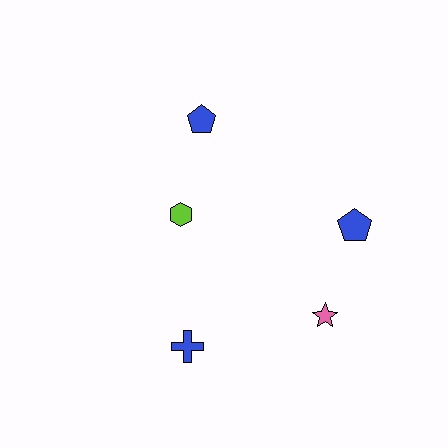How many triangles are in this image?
There are no triangles.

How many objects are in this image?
There are 5 objects.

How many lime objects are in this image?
There is 1 lime object.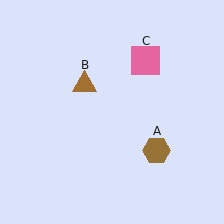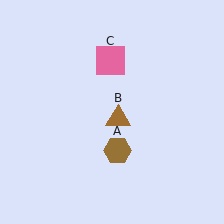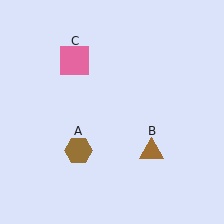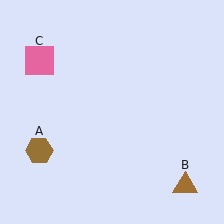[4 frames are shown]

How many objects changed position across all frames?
3 objects changed position: brown hexagon (object A), brown triangle (object B), pink square (object C).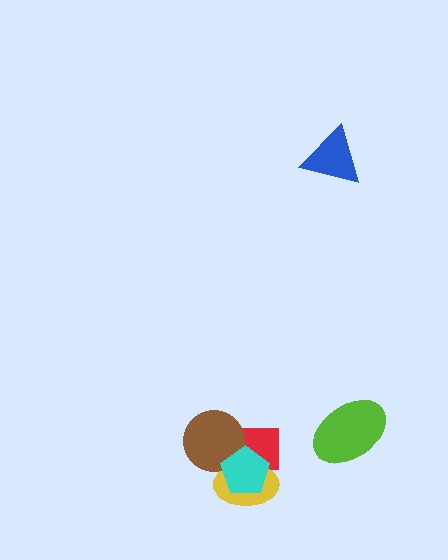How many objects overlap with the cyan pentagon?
3 objects overlap with the cyan pentagon.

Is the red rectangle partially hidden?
Yes, it is partially covered by another shape.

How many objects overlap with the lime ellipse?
0 objects overlap with the lime ellipse.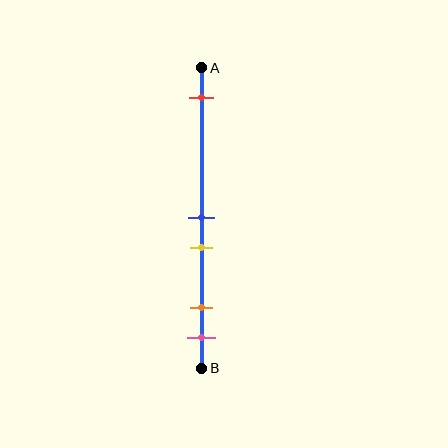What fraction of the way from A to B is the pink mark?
The pink mark is approximately 90% (0.9) of the way from A to B.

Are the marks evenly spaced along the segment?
No, the marks are not evenly spaced.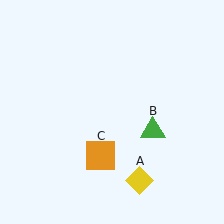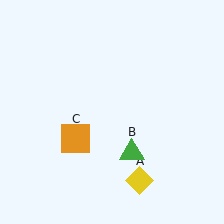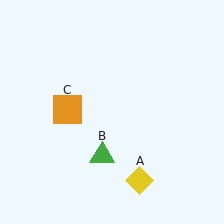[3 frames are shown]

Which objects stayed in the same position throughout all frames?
Yellow diamond (object A) remained stationary.